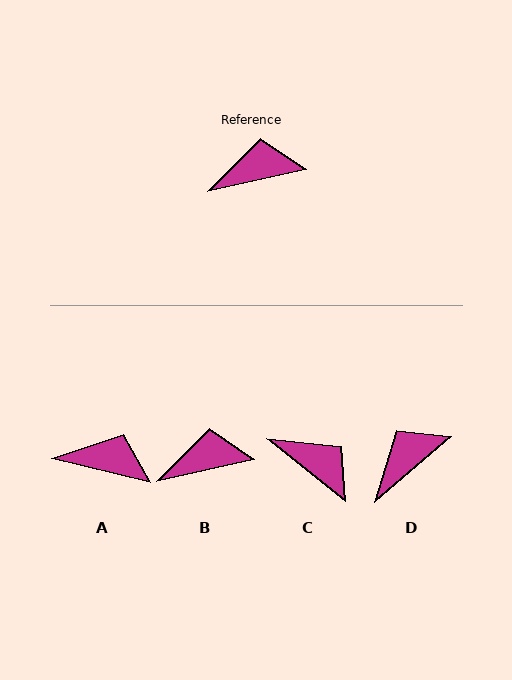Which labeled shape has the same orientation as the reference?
B.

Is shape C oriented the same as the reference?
No, it is off by about 51 degrees.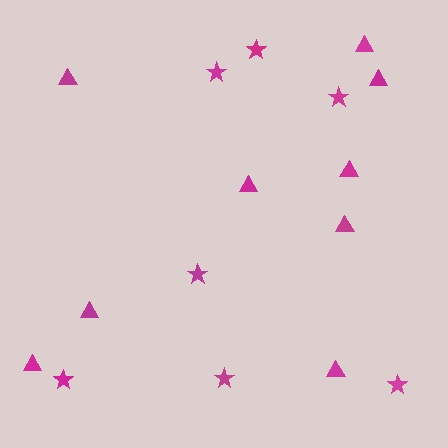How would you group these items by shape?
There are 2 groups: one group of triangles (9) and one group of stars (7).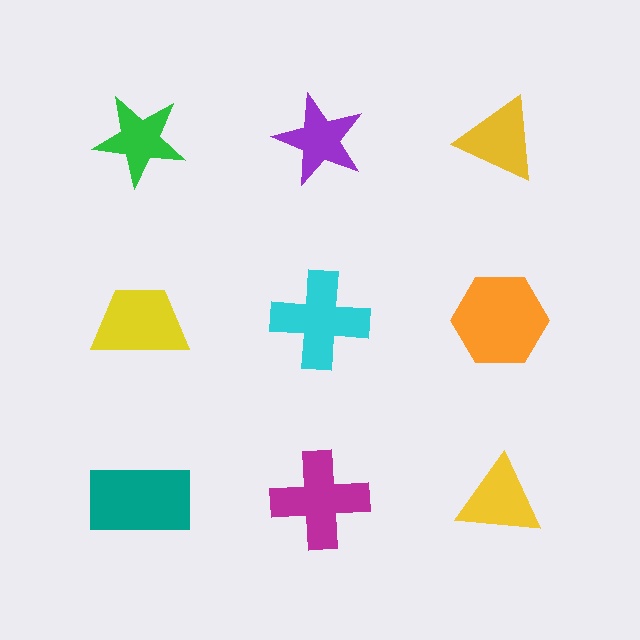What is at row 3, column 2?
A magenta cross.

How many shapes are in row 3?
3 shapes.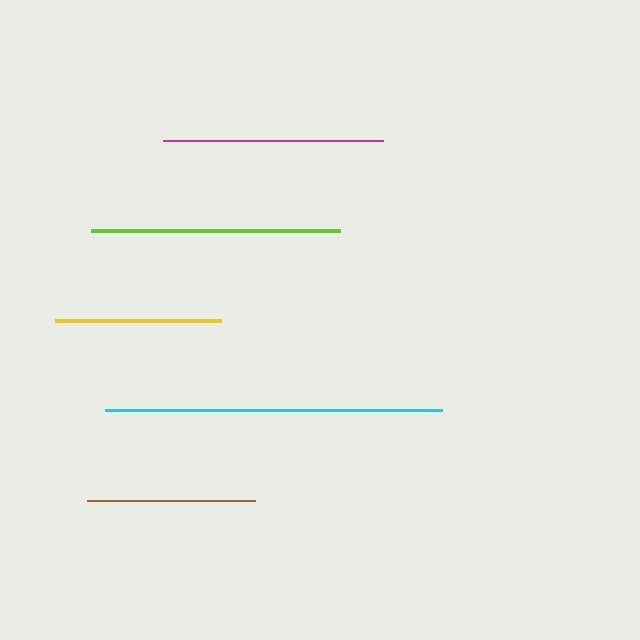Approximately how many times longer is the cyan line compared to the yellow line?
The cyan line is approximately 2.0 times the length of the yellow line.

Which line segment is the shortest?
The yellow line is the shortest at approximately 165 pixels.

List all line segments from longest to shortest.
From longest to shortest: cyan, lime, magenta, brown, yellow.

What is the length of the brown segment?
The brown segment is approximately 168 pixels long.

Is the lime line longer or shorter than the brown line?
The lime line is longer than the brown line.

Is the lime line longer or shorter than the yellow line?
The lime line is longer than the yellow line.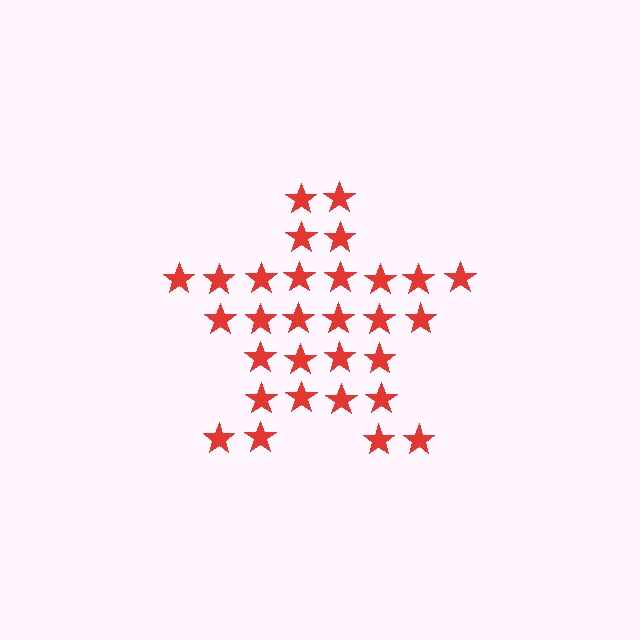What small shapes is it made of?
It is made of small stars.